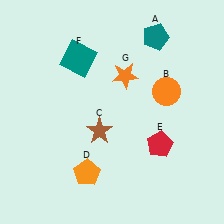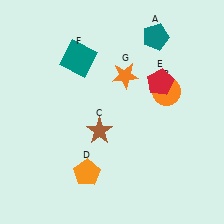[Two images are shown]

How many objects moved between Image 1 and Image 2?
1 object moved between the two images.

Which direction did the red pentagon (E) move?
The red pentagon (E) moved up.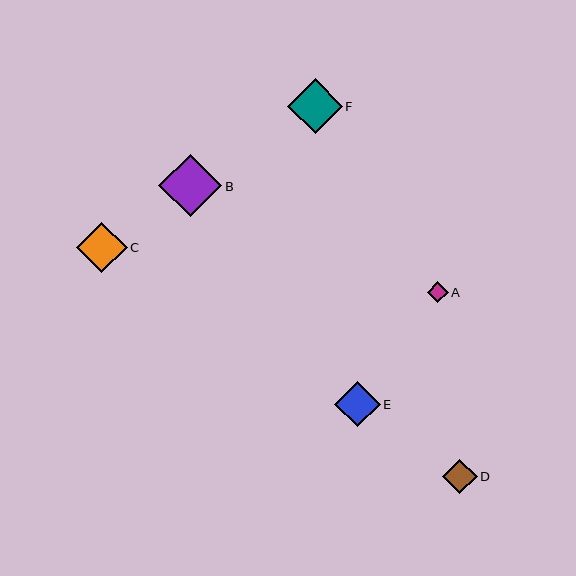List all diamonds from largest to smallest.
From largest to smallest: B, F, C, E, D, A.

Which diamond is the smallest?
Diamond A is the smallest with a size of approximately 21 pixels.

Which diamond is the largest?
Diamond B is the largest with a size of approximately 63 pixels.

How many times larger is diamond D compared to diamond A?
Diamond D is approximately 1.6 times the size of diamond A.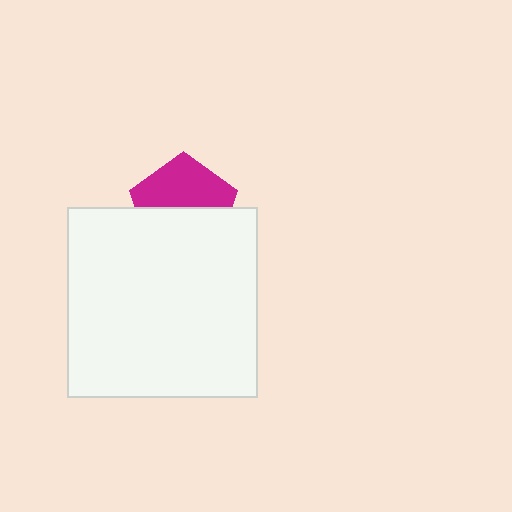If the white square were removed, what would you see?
You would see the complete magenta pentagon.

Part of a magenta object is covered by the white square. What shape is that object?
It is a pentagon.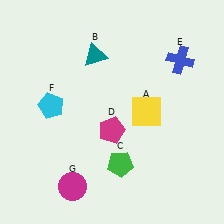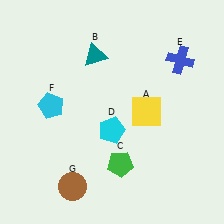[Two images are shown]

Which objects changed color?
D changed from magenta to cyan. G changed from magenta to brown.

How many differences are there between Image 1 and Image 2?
There are 2 differences between the two images.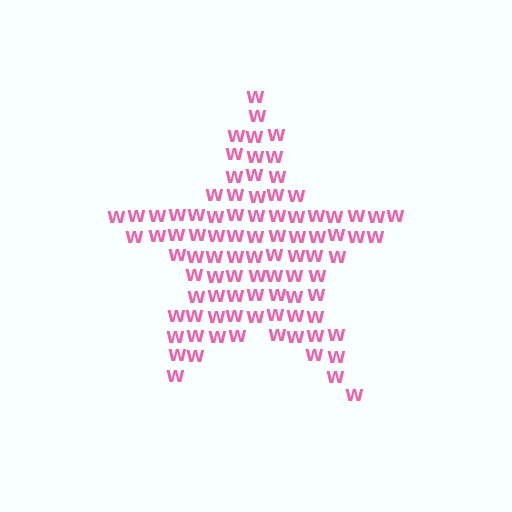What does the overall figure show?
The overall figure shows a star.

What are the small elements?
The small elements are letter W's.